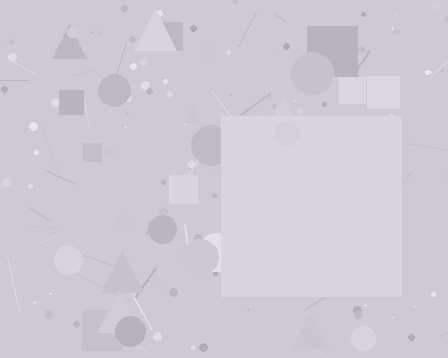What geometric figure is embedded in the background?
A square is embedded in the background.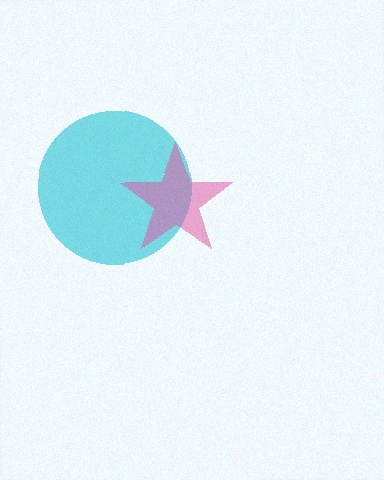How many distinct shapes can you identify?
There are 2 distinct shapes: a cyan circle, a pink star.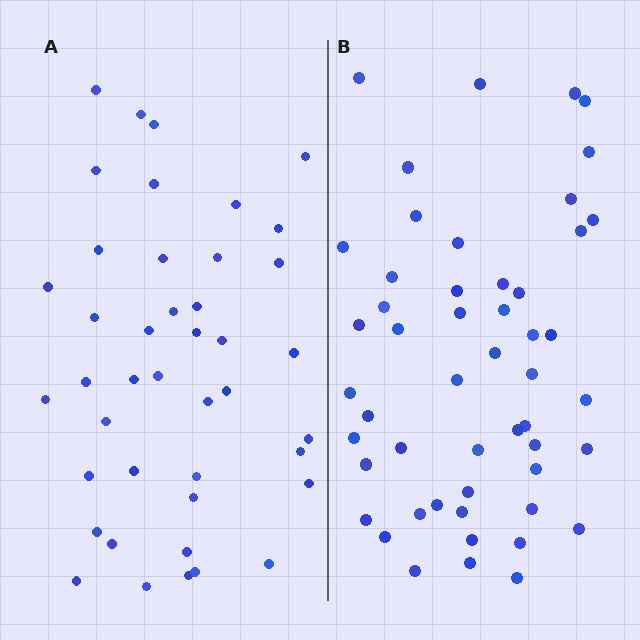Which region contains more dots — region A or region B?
Region B (the right region) has more dots.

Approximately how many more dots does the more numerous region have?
Region B has roughly 8 or so more dots than region A.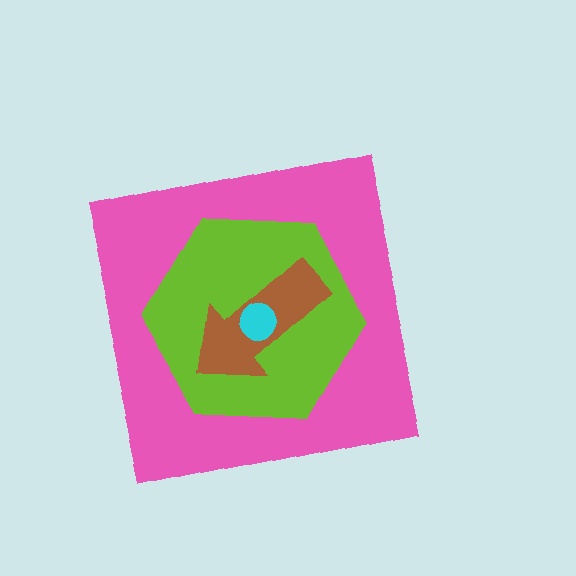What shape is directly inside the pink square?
The lime hexagon.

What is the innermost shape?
The cyan circle.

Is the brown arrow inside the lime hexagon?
Yes.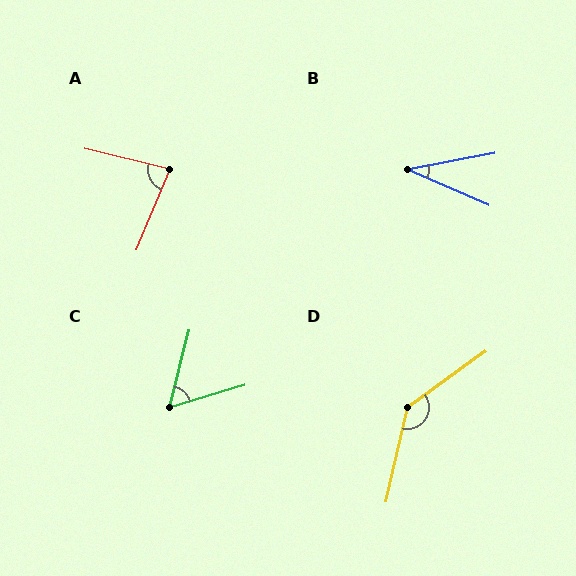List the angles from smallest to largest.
B (35°), C (59°), A (81°), D (139°).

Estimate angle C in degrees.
Approximately 59 degrees.